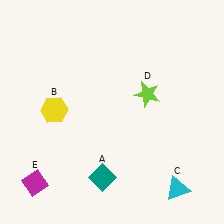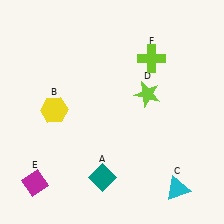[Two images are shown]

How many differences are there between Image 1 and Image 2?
There is 1 difference between the two images.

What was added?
A lime cross (F) was added in Image 2.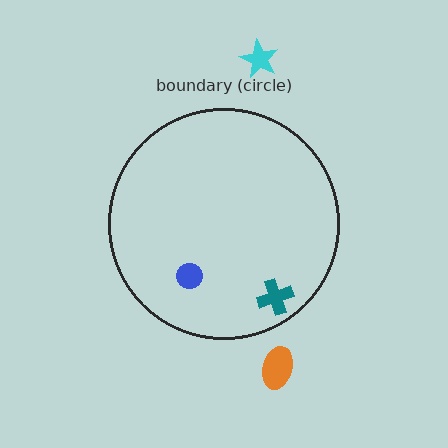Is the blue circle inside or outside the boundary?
Inside.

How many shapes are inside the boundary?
2 inside, 2 outside.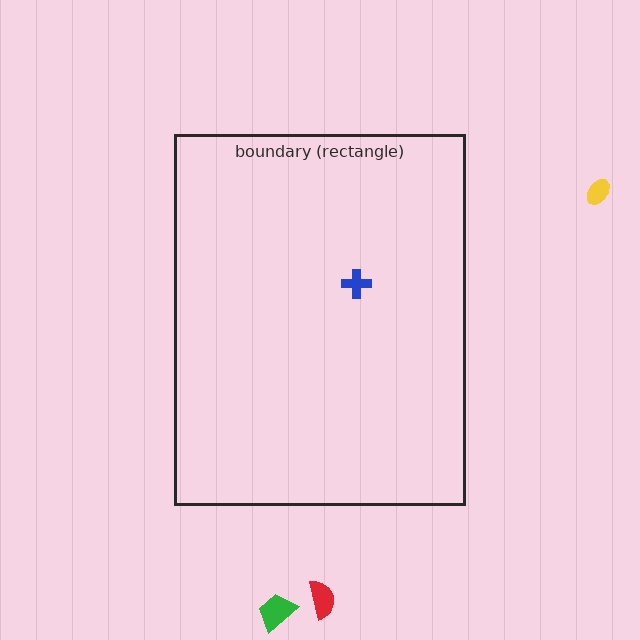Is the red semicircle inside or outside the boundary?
Outside.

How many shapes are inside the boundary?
1 inside, 3 outside.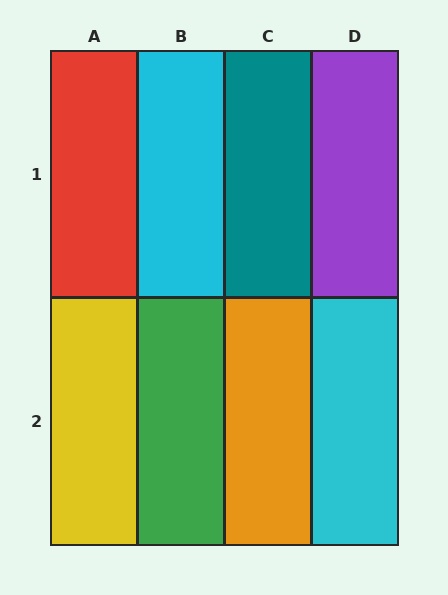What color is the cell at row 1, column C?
Teal.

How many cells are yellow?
1 cell is yellow.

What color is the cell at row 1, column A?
Red.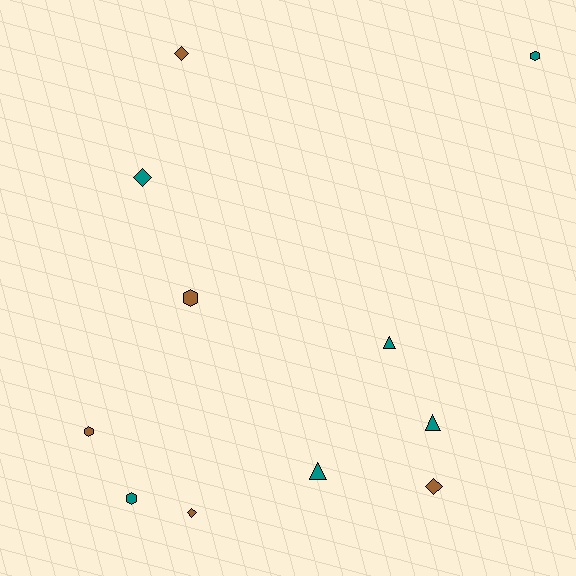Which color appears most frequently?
Teal, with 6 objects.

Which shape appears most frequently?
Diamond, with 4 objects.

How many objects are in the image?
There are 11 objects.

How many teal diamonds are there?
There is 1 teal diamond.